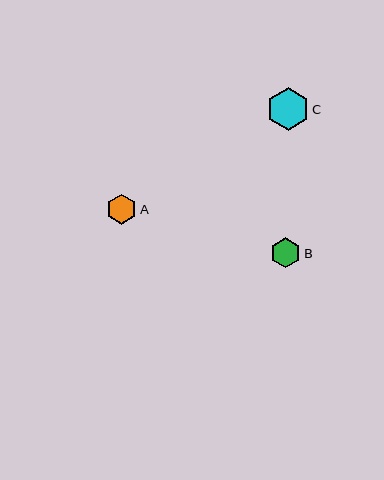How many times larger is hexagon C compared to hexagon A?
Hexagon C is approximately 1.4 times the size of hexagon A.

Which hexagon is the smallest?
Hexagon A is the smallest with a size of approximately 30 pixels.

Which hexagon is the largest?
Hexagon C is the largest with a size of approximately 43 pixels.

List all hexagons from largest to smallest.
From largest to smallest: C, B, A.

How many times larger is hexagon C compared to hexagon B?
Hexagon C is approximately 1.4 times the size of hexagon B.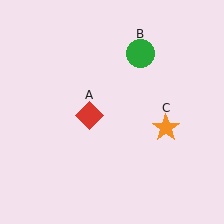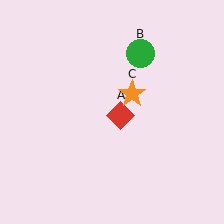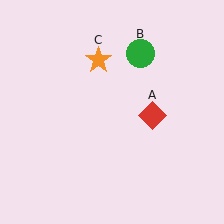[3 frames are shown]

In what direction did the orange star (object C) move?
The orange star (object C) moved up and to the left.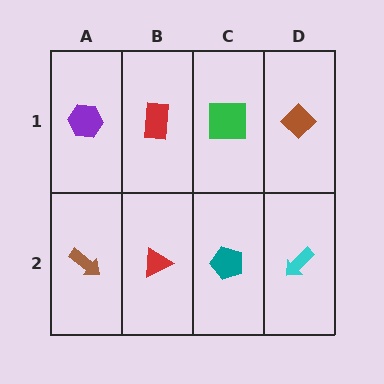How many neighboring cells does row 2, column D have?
2.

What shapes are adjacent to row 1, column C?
A teal pentagon (row 2, column C), a red rectangle (row 1, column B), a brown diamond (row 1, column D).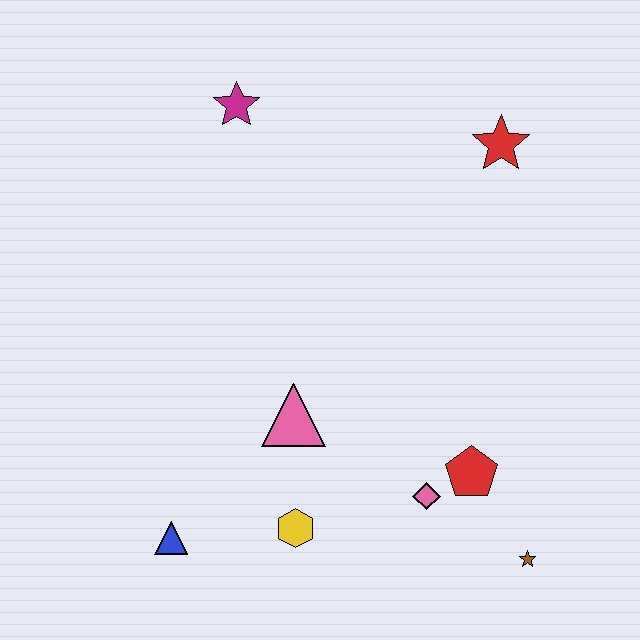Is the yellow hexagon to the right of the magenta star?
Yes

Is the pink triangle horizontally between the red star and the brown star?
No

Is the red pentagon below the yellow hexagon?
No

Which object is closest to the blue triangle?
The yellow hexagon is closest to the blue triangle.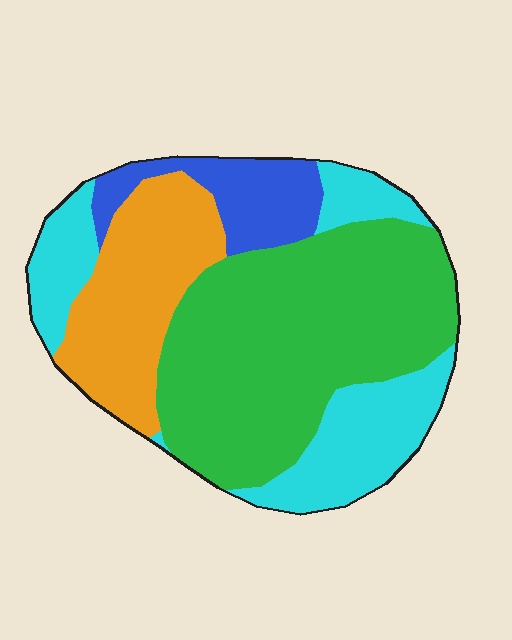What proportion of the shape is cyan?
Cyan covers 24% of the shape.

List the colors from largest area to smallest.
From largest to smallest: green, cyan, orange, blue.